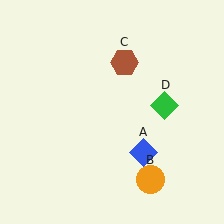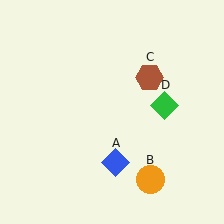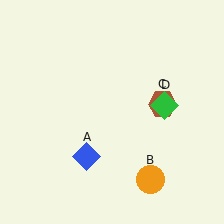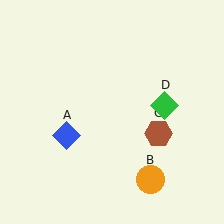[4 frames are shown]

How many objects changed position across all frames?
2 objects changed position: blue diamond (object A), brown hexagon (object C).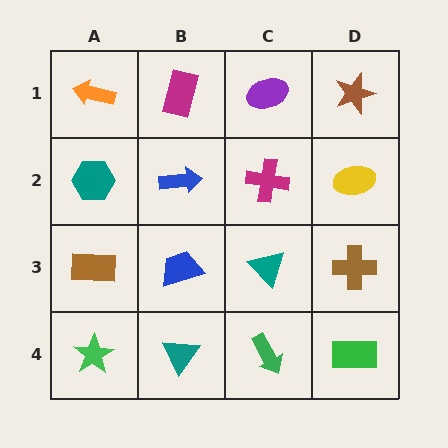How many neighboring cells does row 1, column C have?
3.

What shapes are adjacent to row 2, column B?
A magenta rectangle (row 1, column B), a blue trapezoid (row 3, column B), a teal hexagon (row 2, column A), a magenta cross (row 2, column C).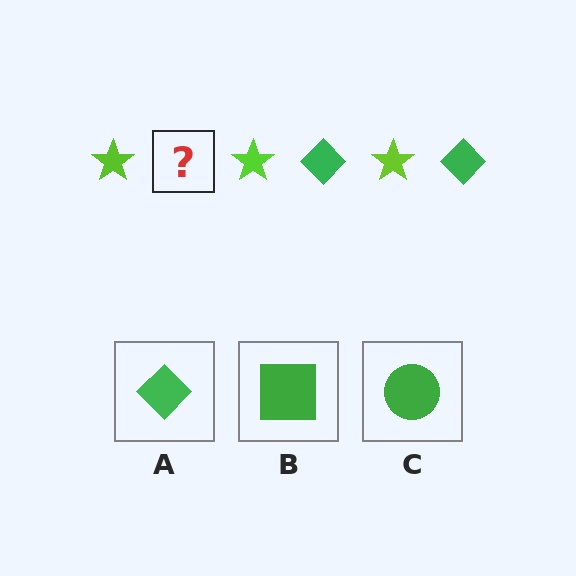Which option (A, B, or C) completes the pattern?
A.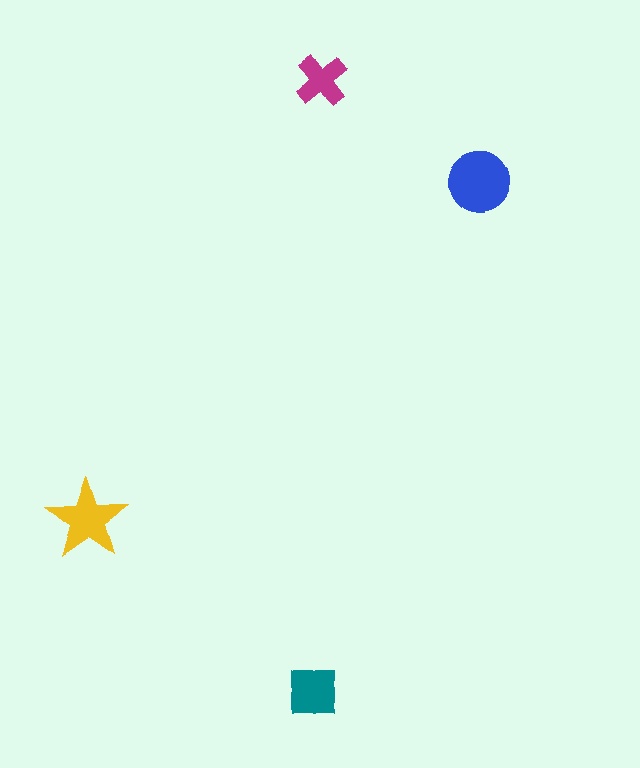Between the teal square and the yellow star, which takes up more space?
The yellow star.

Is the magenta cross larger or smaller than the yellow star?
Smaller.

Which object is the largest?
The blue circle.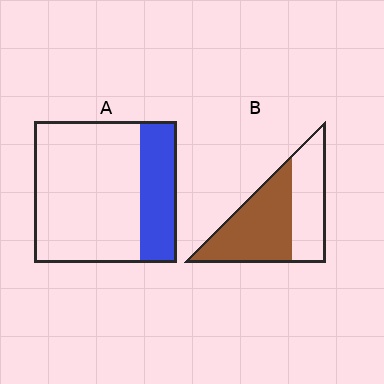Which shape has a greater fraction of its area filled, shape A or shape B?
Shape B.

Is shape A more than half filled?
No.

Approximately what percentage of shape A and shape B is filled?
A is approximately 25% and B is approximately 60%.